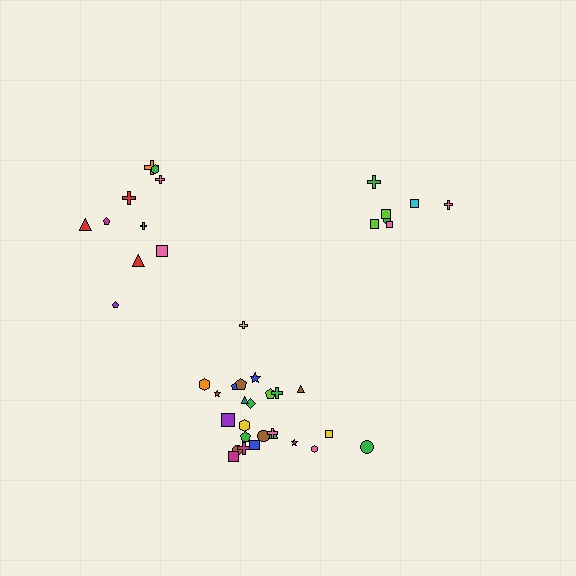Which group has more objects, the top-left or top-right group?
The top-left group.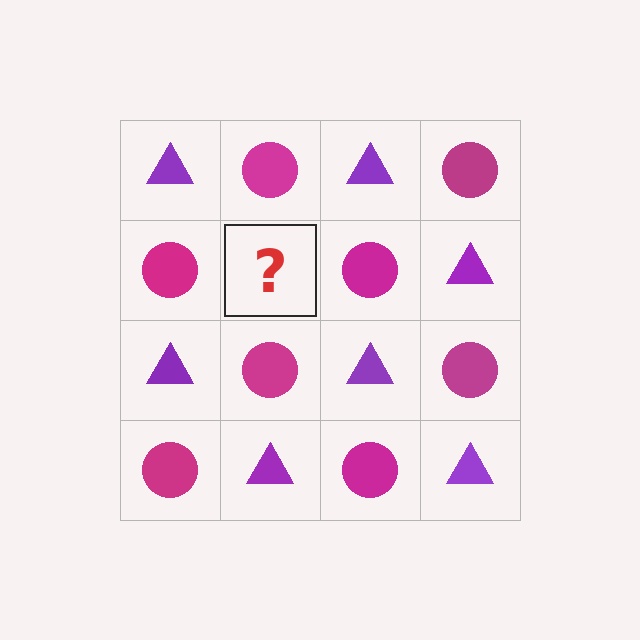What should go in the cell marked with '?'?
The missing cell should contain a purple triangle.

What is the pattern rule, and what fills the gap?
The rule is that it alternates purple triangle and magenta circle in a checkerboard pattern. The gap should be filled with a purple triangle.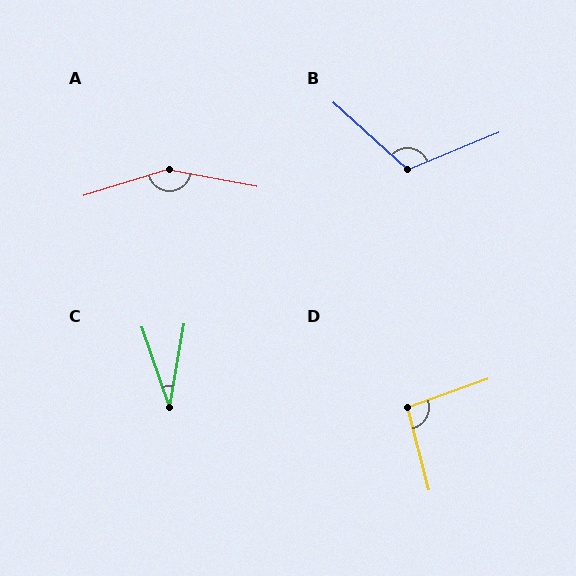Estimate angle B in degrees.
Approximately 116 degrees.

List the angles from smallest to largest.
C (29°), D (95°), B (116°), A (152°).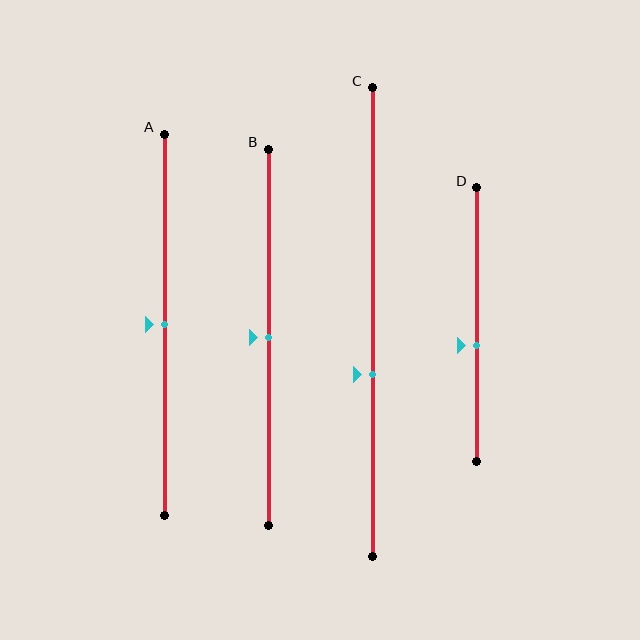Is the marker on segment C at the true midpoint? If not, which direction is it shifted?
No, the marker on segment C is shifted downward by about 11% of the segment length.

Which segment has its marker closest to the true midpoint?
Segment A has its marker closest to the true midpoint.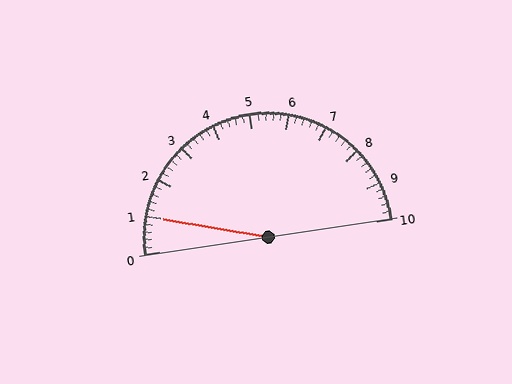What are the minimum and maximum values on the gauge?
The gauge ranges from 0 to 10.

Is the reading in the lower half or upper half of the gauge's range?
The reading is in the lower half of the range (0 to 10).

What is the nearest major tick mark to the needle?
The nearest major tick mark is 1.